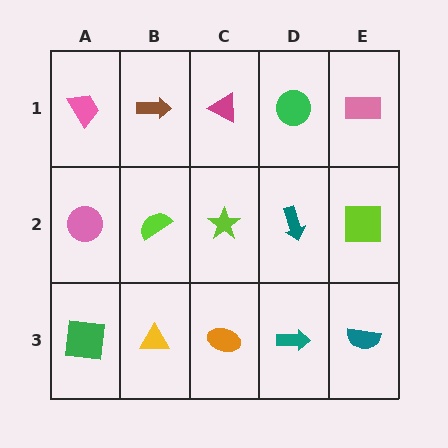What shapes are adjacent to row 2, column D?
A green circle (row 1, column D), a teal arrow (row 3, column D), a lime star (row 2, column C), a lime square (row 2, column E).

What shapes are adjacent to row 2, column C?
A magenta triangle (row 1, column C), an orange ellipse (row 3, column C), a lime semicircle (row 2, column B), a teal arrow (row 2, column D).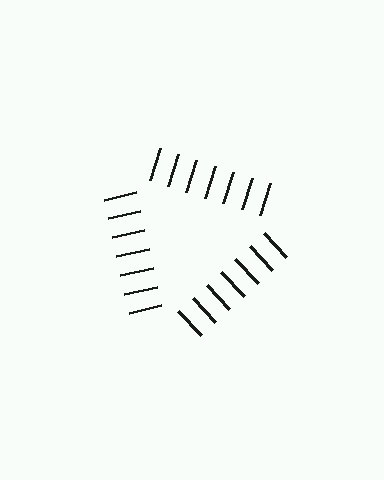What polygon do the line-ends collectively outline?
An illusory triangle — the line segments terminate on its edges but no continuous stroke is drawn.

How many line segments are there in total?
21 — 7 along each of the 3 edges.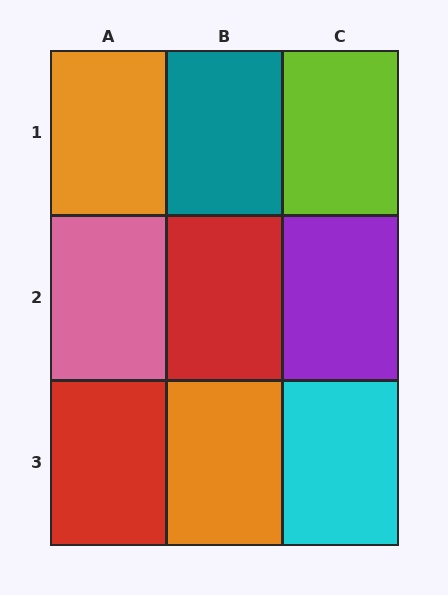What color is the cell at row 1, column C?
Lime.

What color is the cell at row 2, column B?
Red.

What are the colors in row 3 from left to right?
Red, orange, cyan.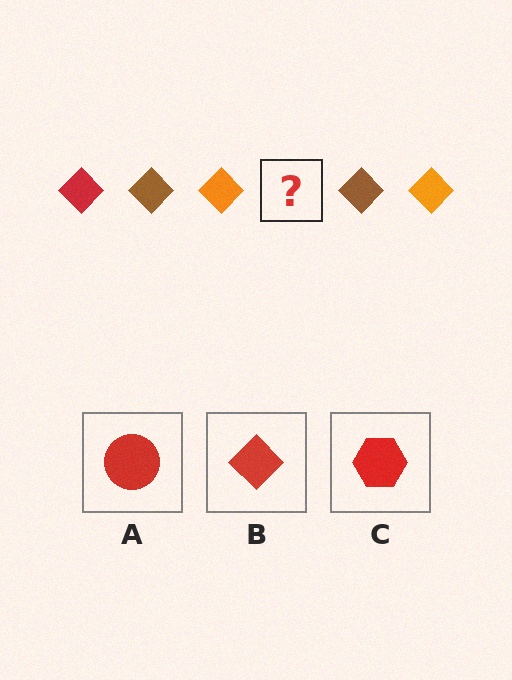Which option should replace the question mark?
Option B.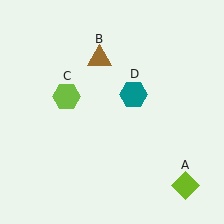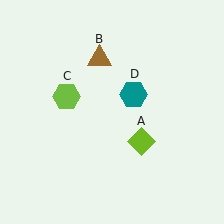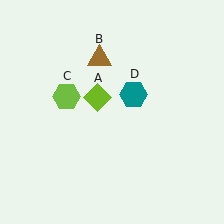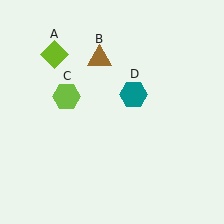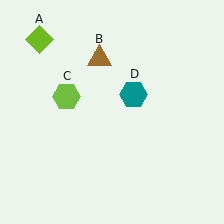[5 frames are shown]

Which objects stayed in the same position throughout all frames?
Brown triangle (object B) and lime hexagon (object C) and teal hexagon (object D) remained stationary.